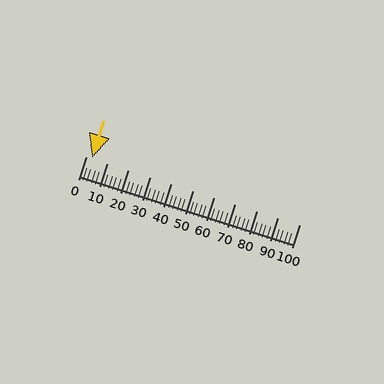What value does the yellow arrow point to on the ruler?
The yellow arrow points to approximately 3.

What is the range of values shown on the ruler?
The ruler shows values from 0 to 100.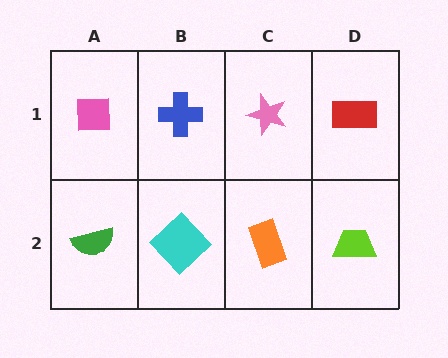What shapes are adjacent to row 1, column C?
An orange rectangle (row 2, column C), a blue cross (row 1, column B), a red rectangle (row 1, column D).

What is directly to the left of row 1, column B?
A pink square.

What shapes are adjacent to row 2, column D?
A red rectangle (row 1, column D), an orange rectangle (row 2, column C).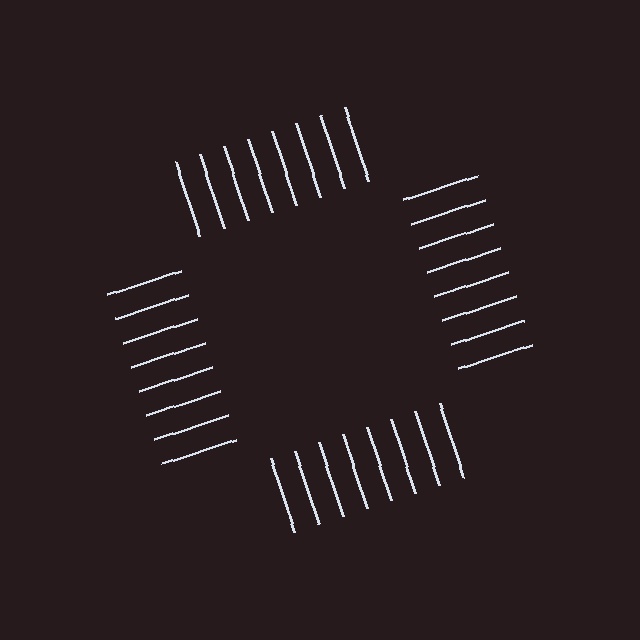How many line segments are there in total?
32 — 8 along each of the 4 edges.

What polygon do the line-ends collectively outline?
An illusory square — the line segments terminate on its edges but no continuous stroke is drawn.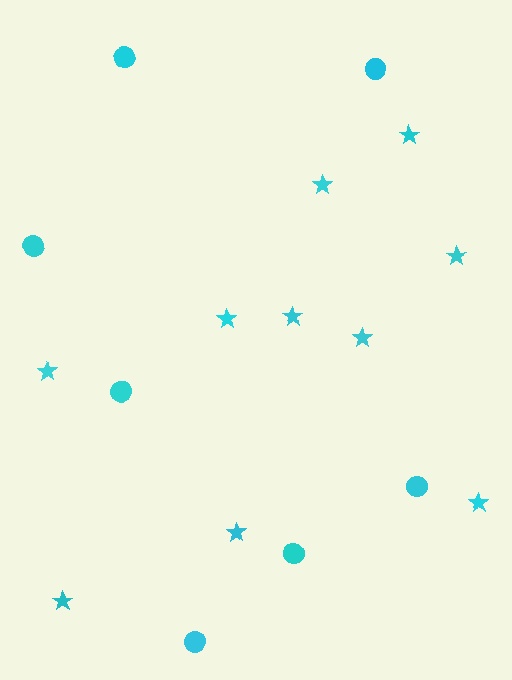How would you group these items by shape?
There are 2 groups: one group of stars (10) and one group of circles (7).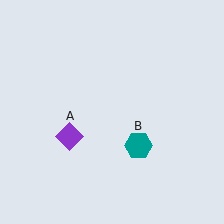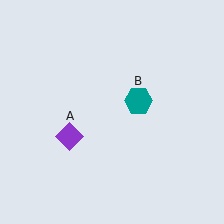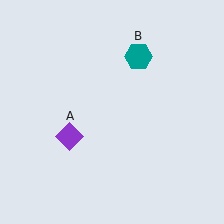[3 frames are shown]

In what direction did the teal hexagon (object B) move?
The teal hexagon (object B) moved up.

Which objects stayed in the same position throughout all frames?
Purple diamond (object A) remained stationary.